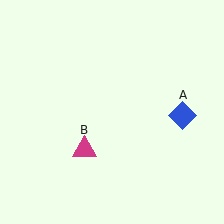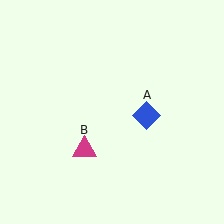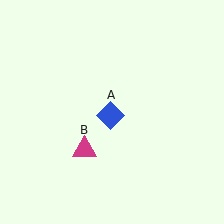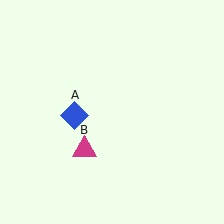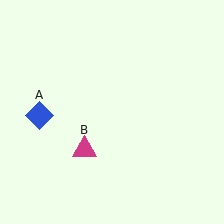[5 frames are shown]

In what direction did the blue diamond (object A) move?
The blue diamond (object A) moved left.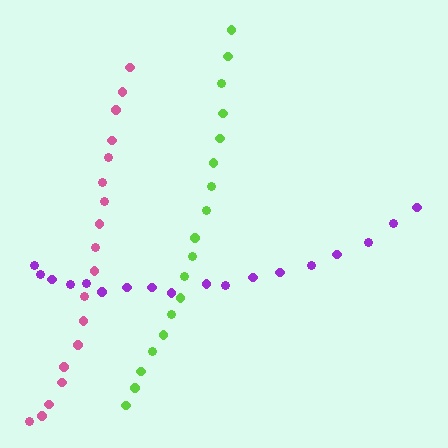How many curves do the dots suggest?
There are 3 distinct paths.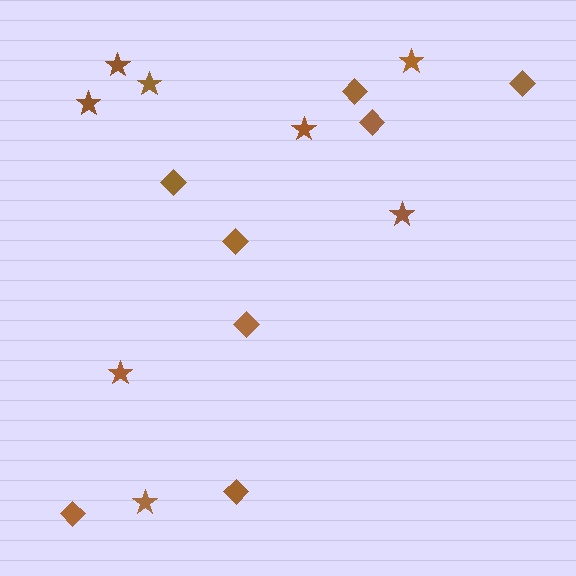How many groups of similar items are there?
There are 2 groups: one group of stars (8) and one group of diamonds (8).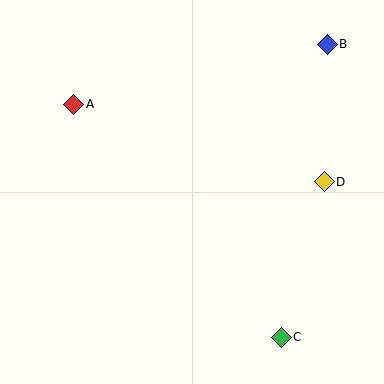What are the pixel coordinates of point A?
Point A is at (74, 104).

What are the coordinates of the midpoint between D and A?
The midpoint between D and A is at (199, 143).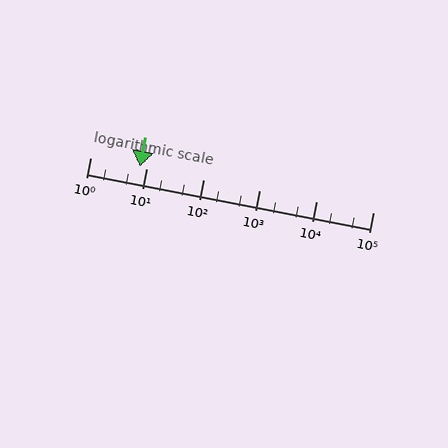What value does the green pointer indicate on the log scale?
The pointer indicates approximately 7.4.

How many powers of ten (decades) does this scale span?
The scale spans 5 decades, from 1 to 100000.